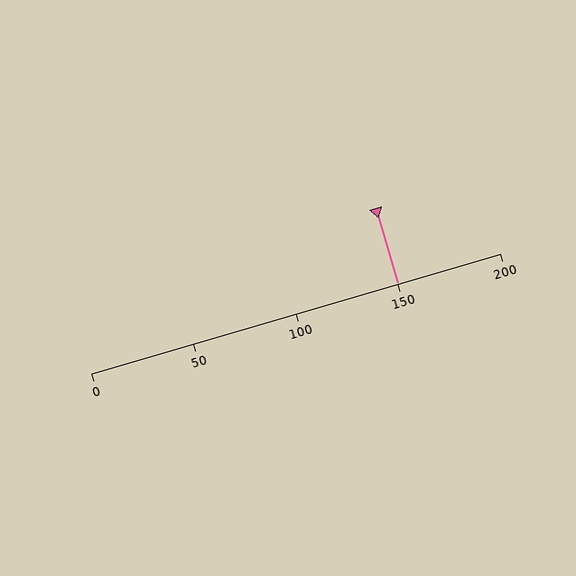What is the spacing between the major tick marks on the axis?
The major ticks are spaced 50 apart.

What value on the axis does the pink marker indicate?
The marker indicates approximately 150.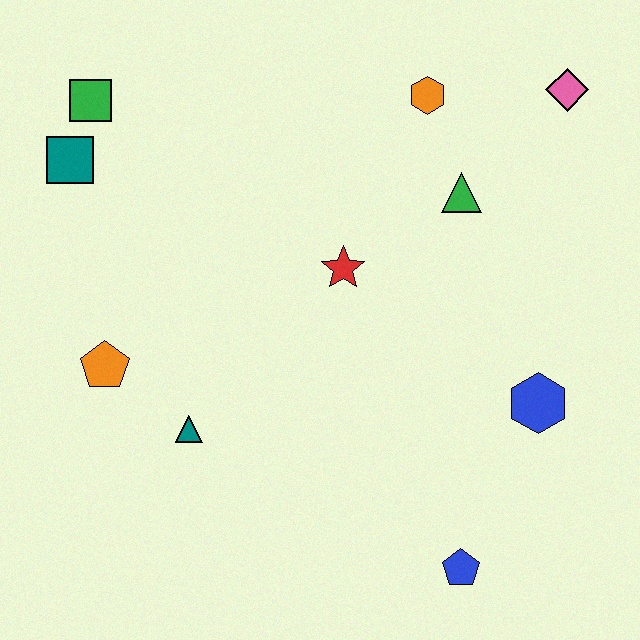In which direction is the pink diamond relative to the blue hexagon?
The pink diamond is above the blue hexagon.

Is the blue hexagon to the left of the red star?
No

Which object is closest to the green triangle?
The orange hexagon is closest to the green triangle.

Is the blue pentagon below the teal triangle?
Yes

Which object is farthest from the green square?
The blue pentagon is farthest from the green square.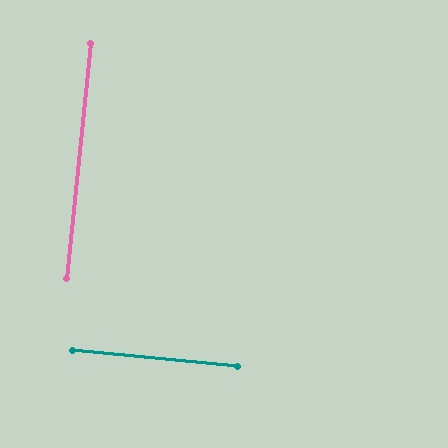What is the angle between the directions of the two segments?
Approximately 89 degrees.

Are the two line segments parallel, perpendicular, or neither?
Perpendicular — they meet at approximately 89°.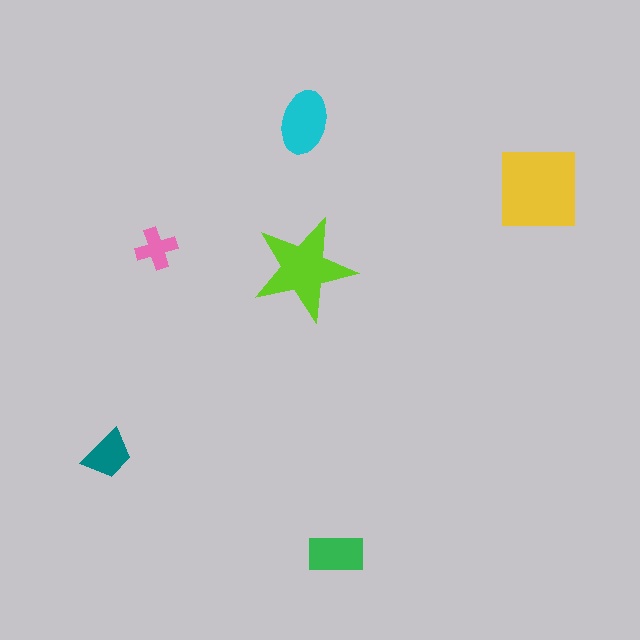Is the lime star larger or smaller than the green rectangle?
Larger.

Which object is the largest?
The yellow square.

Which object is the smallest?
The pink cross.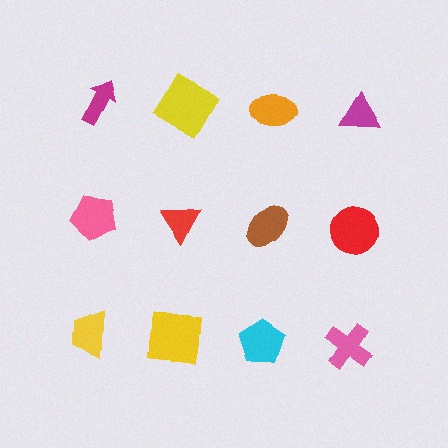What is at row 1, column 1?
A magenta arrow.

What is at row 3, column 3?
A cyan pentagon.